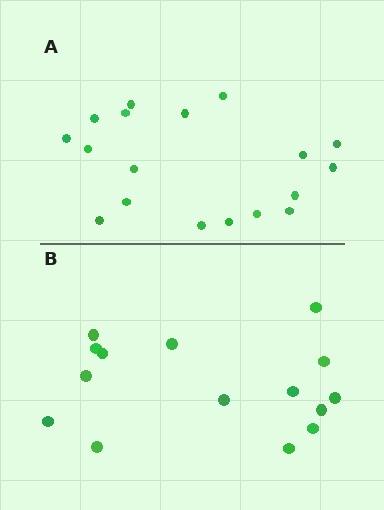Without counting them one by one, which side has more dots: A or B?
Region A (the top region) has more dots.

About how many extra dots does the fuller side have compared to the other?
Region A has just a few more — roughly 2 or 3 more dots than region B.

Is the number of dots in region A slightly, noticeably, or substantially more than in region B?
Region A has only slightly more — the two regions are fairly close. The ratio is roughly 1.2 to 1.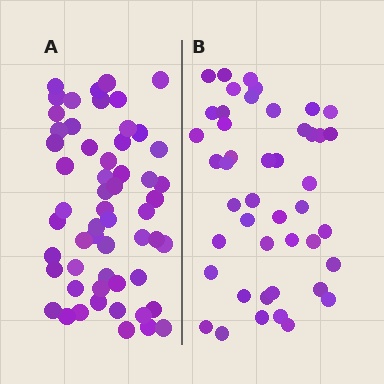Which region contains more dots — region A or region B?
Region A (the left region) has more dots.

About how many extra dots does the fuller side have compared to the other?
Region A has roughly 12 or so more dots than region B.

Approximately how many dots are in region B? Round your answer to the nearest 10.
About 40 dots. (The exact count is 45, which rounds to 40.)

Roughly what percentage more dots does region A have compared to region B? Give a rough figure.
About 25% more.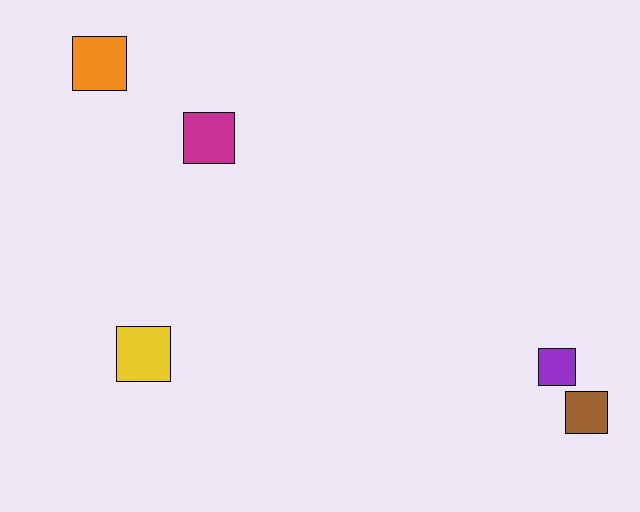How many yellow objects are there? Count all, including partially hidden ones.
There is 1 yellow object.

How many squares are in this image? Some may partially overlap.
There are 5 squares.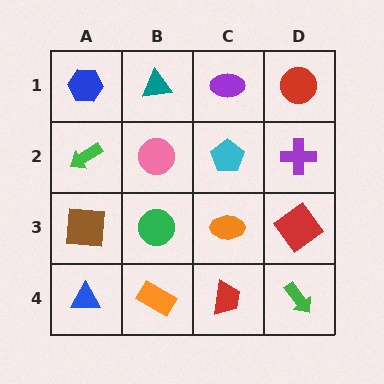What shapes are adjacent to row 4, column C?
An orange ellipse (row 3, column C), an orange rectangle (row 4, column B), a green arrow (row 4, column D).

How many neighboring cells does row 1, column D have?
2.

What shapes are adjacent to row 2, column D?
A red circle (row 1, column D), a red diamond (row 3, column D), a cyan pentagon (row 2, column C).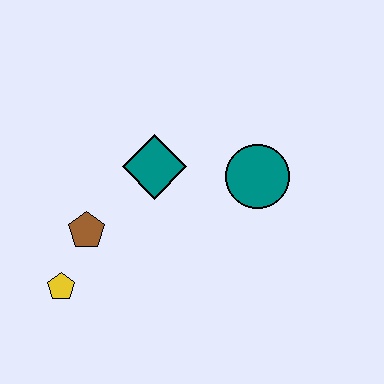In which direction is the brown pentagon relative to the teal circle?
The brown pentagon is to the left of the teal circle.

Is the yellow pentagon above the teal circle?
No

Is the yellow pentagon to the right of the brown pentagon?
No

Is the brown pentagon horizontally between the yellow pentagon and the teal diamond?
Yes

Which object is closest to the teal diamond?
The brown pentagon is closest to the teal diamond.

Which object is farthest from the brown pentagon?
The teal circle is farthest from the brown pentagon.